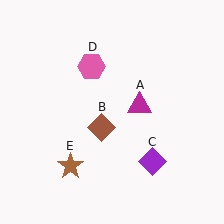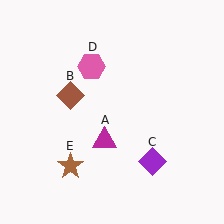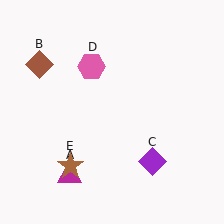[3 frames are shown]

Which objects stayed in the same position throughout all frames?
Purple diamond (object C) and pink hexagon (object D) and brown star (object E) remained stationary.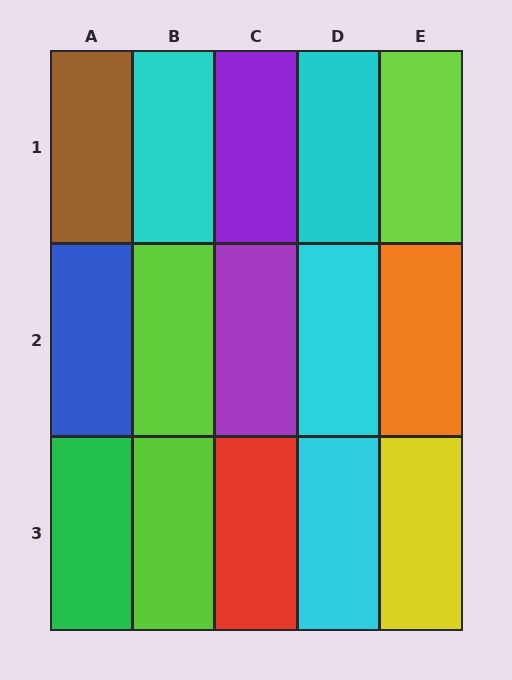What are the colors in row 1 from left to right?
Brown, cyan, purple, cyan, lime.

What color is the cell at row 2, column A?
Blue.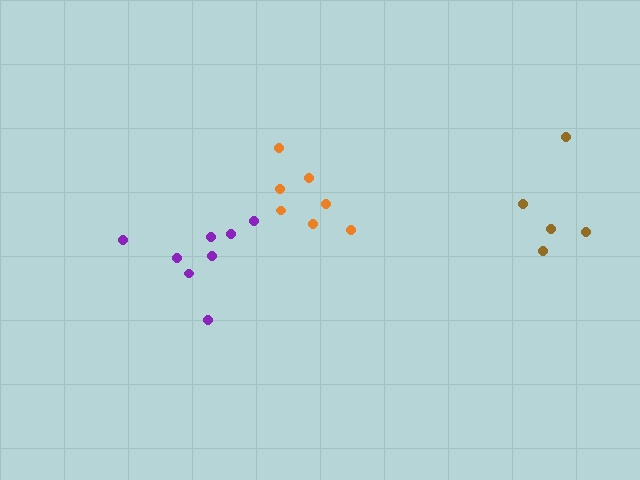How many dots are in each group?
Group 1: 7 dots, Group 2: 8 dots, Group 3: 5 dots (20 total).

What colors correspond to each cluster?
The clusters are colored: orange, purple, brown.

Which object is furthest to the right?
The brown cluster is rightmost.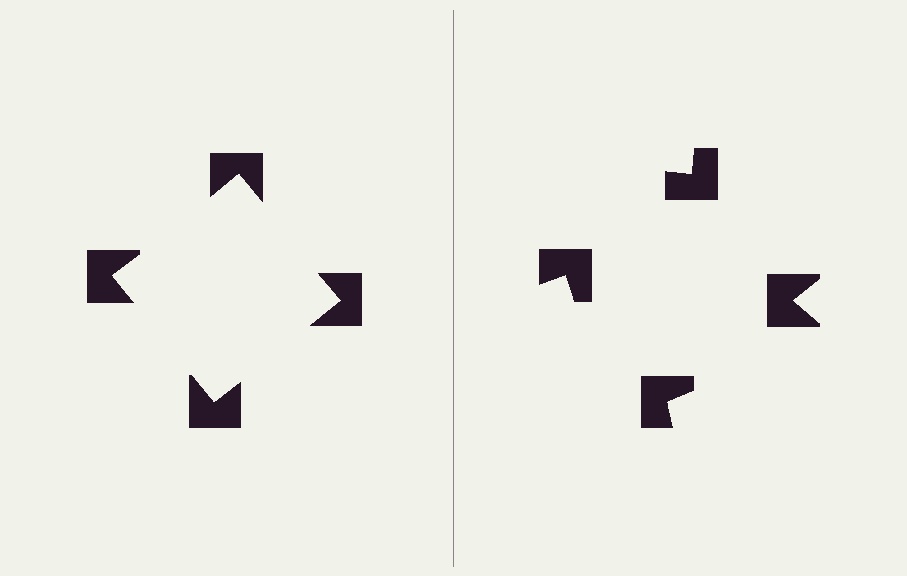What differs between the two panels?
The notched squares are positioned identically on both sides; only the wedge orientations differ. On the left they align to a square; on the right they are misaligned.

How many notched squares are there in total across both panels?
8 — 4 on each side.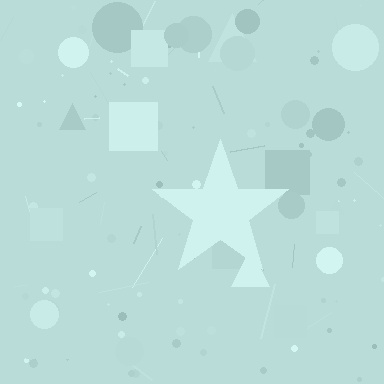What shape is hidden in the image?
A star is hidden in the image.